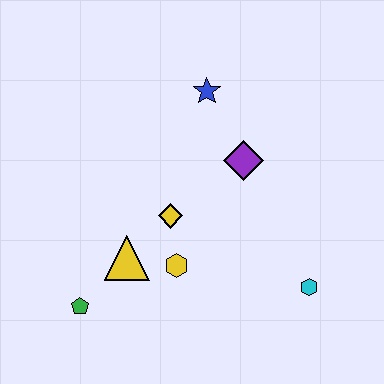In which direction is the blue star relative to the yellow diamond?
The blue star is above the yellow diamond.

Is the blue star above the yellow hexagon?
Yes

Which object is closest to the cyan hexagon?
The yellow hexagon is closest to the cyan hexagon.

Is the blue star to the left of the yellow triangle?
No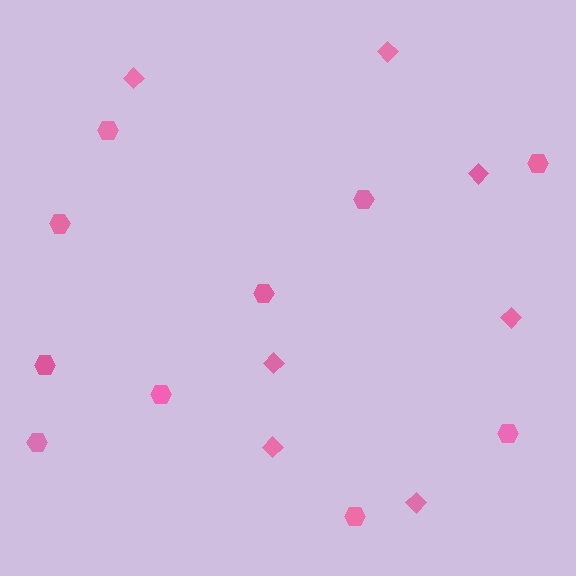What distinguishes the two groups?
There are 2 groups: one group of hexagons (10) and one group of diamonds (7).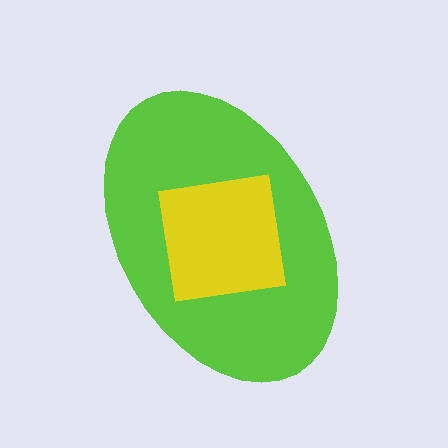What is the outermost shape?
The lime ellipse.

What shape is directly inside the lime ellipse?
The yellow square.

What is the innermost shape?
The yellow square.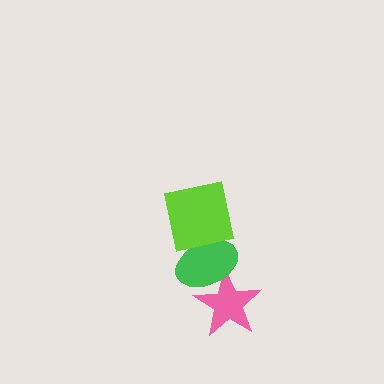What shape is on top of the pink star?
The green ellipse is on top of the pink star.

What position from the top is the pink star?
The pink star is 3rd from the top.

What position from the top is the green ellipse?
The green ellipse is 2nd from the top.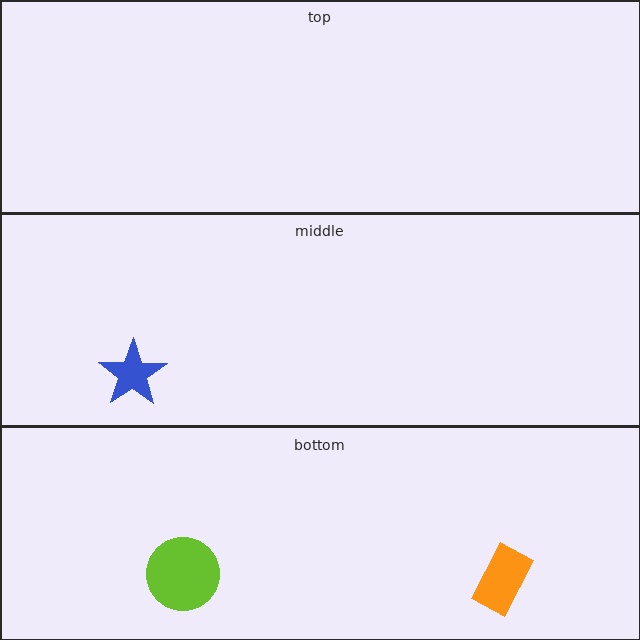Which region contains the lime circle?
The bottom region.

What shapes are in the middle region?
The blue star.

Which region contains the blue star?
The middle region.